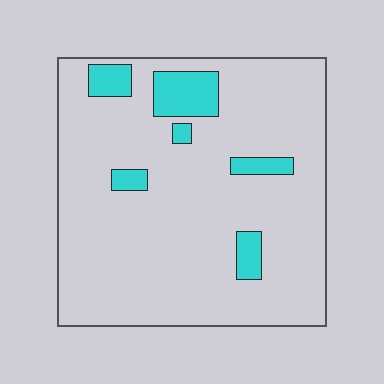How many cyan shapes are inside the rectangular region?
6.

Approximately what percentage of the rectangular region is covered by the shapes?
Approximately 10%.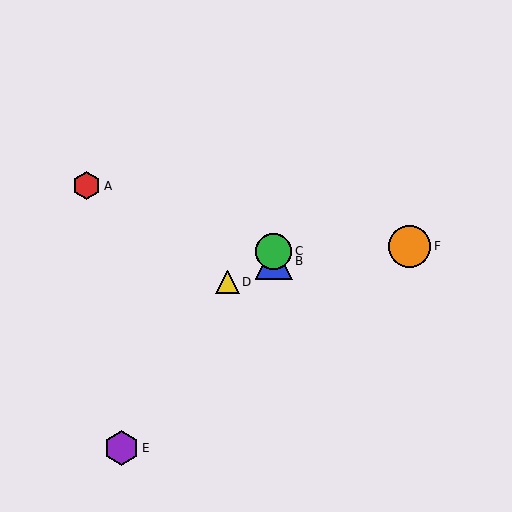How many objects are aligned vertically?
2 objects (B, C) are aligned vertically.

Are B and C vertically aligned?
Yes, both are at x≈274.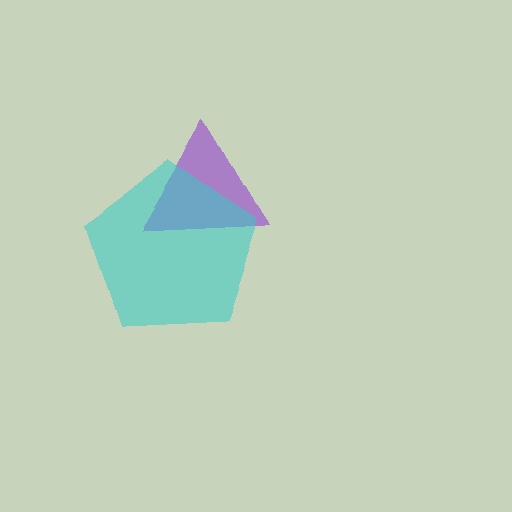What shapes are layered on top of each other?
The layered shapes are: a purple triangle, a cyan pentagon.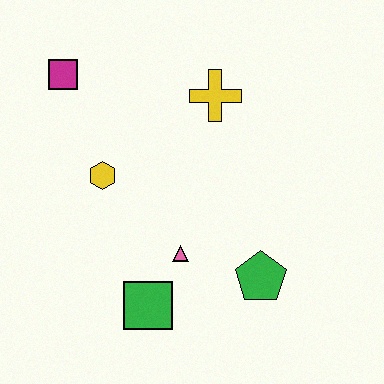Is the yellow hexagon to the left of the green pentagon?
Yes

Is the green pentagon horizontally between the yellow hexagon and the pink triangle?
No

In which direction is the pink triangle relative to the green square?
The pink triangle is above the green square.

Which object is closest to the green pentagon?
The pink triangle is closest to the green pentagon.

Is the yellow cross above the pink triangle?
Yes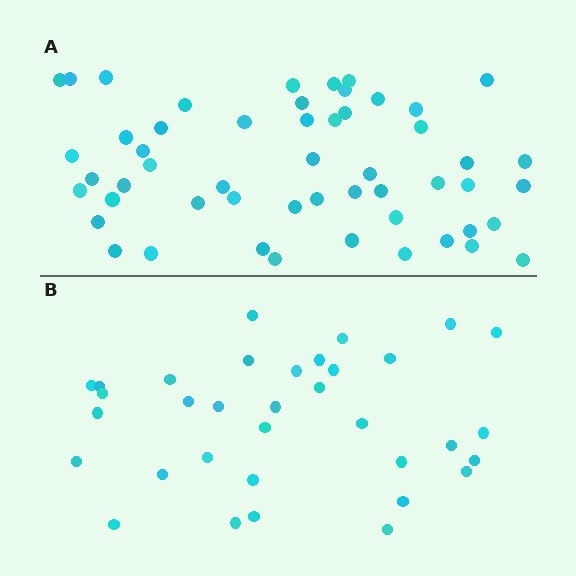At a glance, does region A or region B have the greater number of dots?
Region A (the top region) has more dots.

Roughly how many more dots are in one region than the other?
Region A has approximately 20 more dots than region B.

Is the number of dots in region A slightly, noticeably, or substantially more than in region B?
Region A has substantially more. The ratio is roughly 1.6 to 1.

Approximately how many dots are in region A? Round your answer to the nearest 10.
About 50 dots. (The exact count is 53, which rounds to 50.)